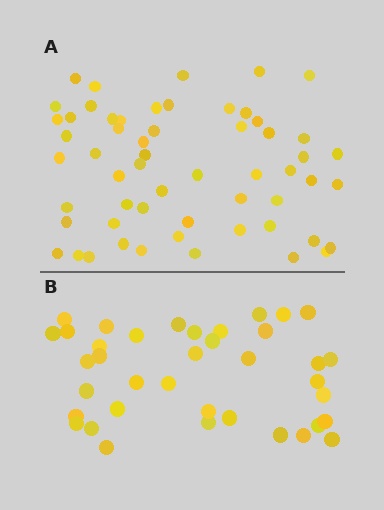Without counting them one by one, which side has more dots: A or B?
Region A (the top region) has more dots.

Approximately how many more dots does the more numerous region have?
Region A has approximately 20 more dots than region B.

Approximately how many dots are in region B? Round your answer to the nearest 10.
About 40 dots. (The exact count is 38, which rounds to 40.)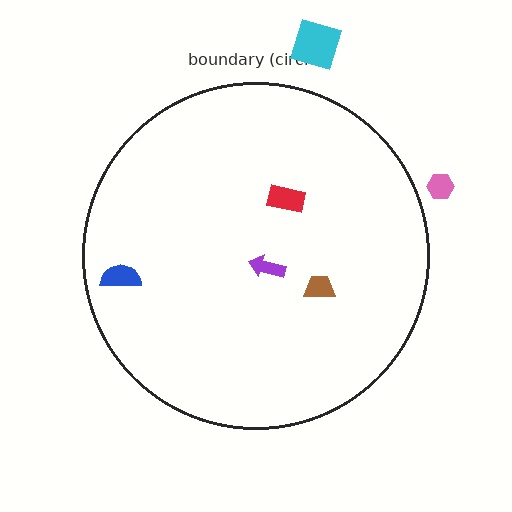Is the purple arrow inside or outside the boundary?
Inside.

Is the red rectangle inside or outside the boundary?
Inside.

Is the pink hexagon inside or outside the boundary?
Outside.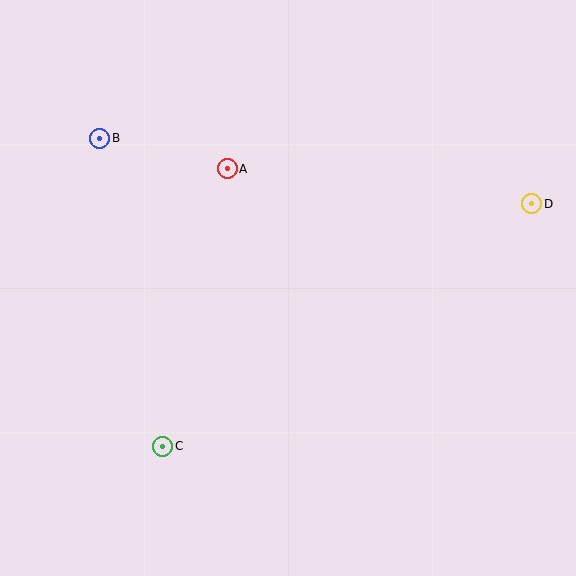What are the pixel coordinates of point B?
Point B is at (100, 138).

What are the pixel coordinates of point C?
Point C is at (163, 446).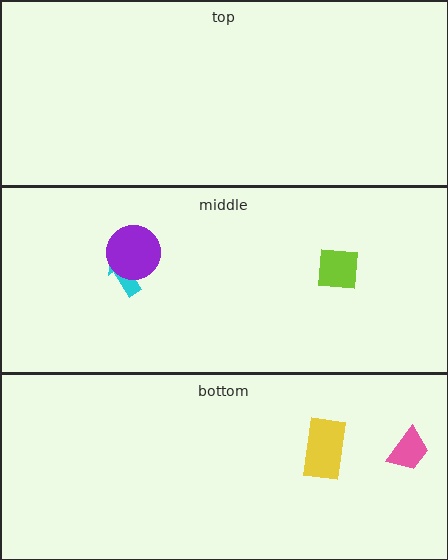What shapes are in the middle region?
The cyan arrow, the purple circle, the lime square.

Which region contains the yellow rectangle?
The bottom region.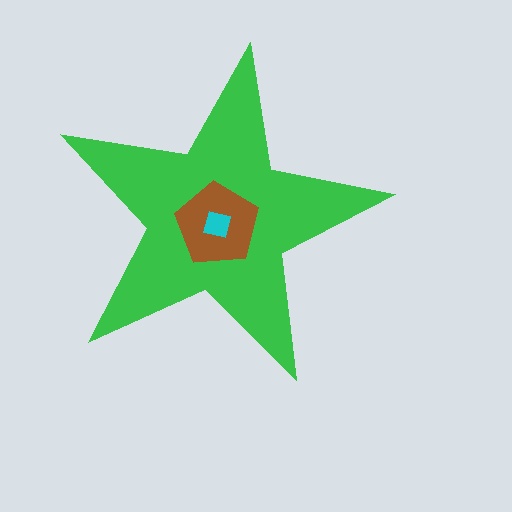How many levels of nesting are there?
3.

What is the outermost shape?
The green star.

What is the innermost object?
The cyan square.